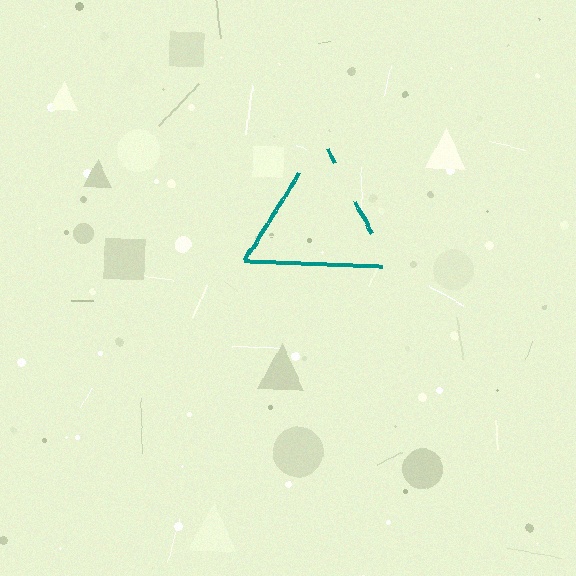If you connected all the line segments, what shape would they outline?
They would outline a triangle.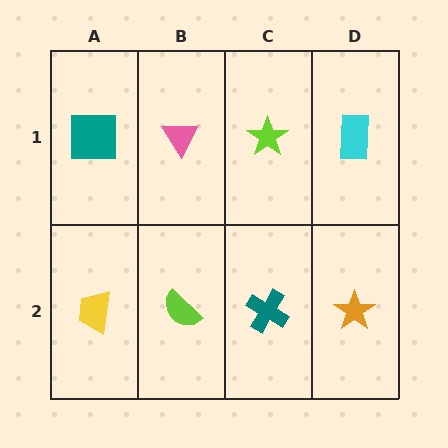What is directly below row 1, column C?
A teal cross.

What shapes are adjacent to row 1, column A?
A yellow trapezoid (row 2, column A), a pink triangle (row 1, column B).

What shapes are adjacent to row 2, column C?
A lime star (row 1, column C), a lime semicircle (row 2, column B), an orange star (row 2, column D).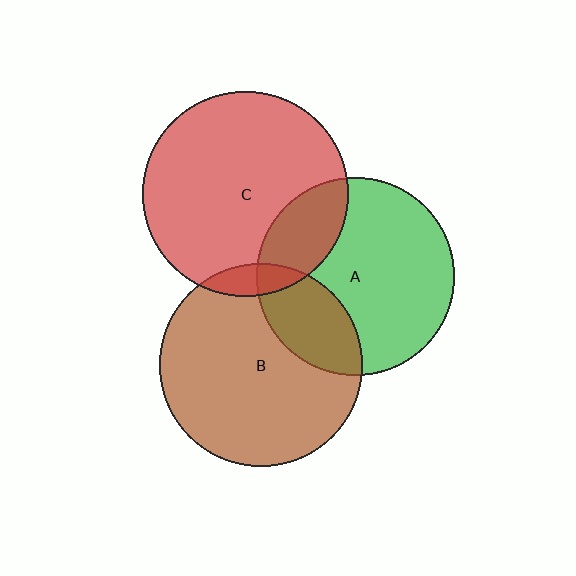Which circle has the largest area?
Circle C (red).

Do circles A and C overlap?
Yes.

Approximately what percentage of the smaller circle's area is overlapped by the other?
Approximately 20%.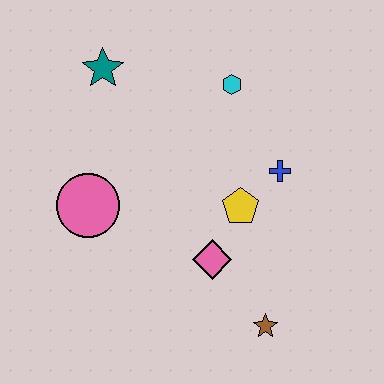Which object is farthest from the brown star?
The teal star is farthest from the brown star.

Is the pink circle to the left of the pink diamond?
Yes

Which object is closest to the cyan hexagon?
The blue cross is closest to the cyan hexagon.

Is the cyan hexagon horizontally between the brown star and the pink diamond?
Yes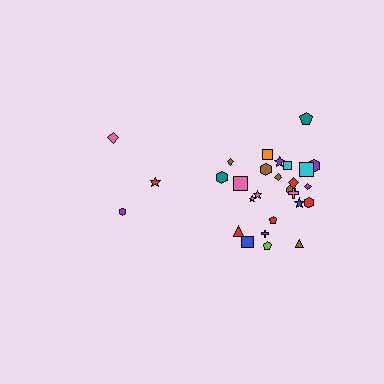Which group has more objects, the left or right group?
The right group.